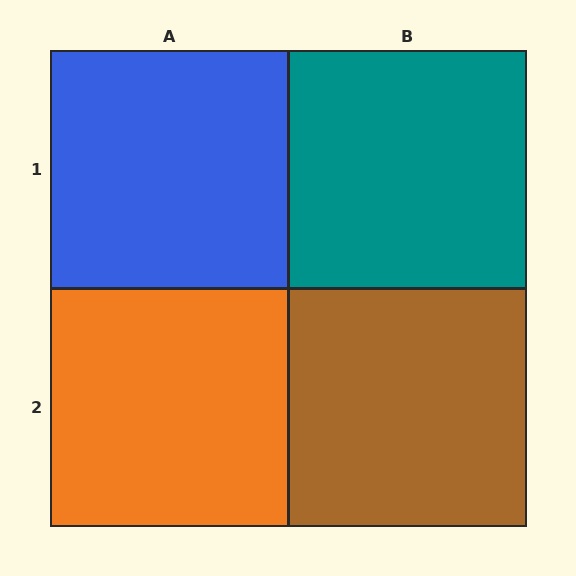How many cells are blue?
1 cell is blue.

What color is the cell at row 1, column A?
Blue.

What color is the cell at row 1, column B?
Teal.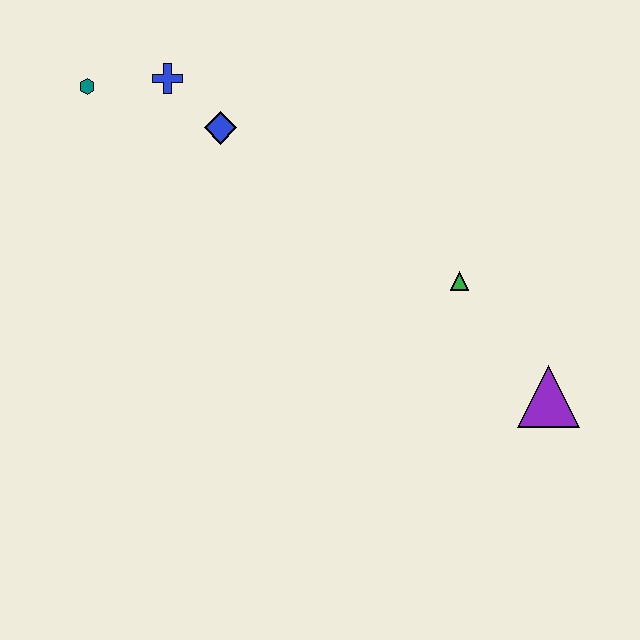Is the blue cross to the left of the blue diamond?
Yes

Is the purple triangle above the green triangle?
No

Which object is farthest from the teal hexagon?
The purple triangle is farthest from the teal hexagon.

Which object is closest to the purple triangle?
The green triangle is closest to the purple triangle.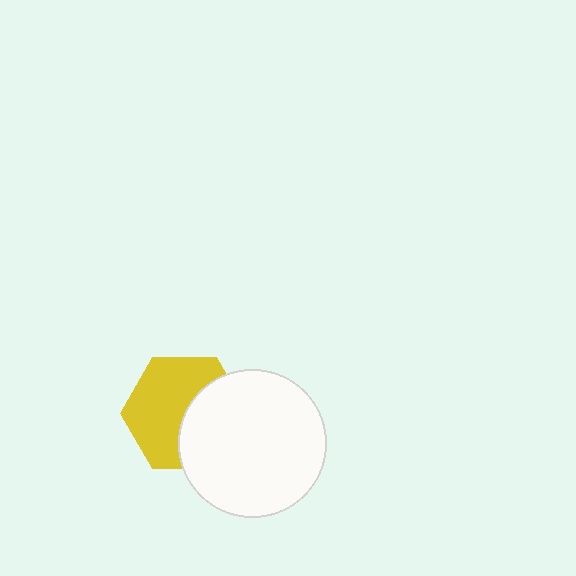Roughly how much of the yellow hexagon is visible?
About half of it is visible (roughly 58%).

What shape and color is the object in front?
The object in front is a white circle.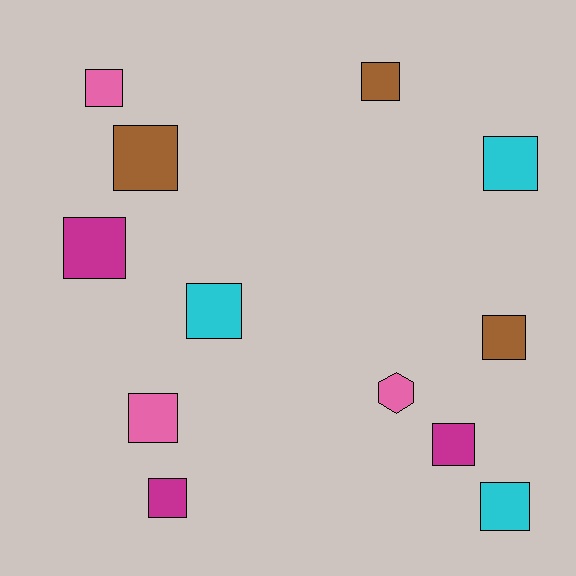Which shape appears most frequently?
Square, with 11 objects.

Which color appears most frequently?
Cyan, with 3 objects.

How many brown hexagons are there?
There are no brown hexagons.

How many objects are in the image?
There are 12 objects.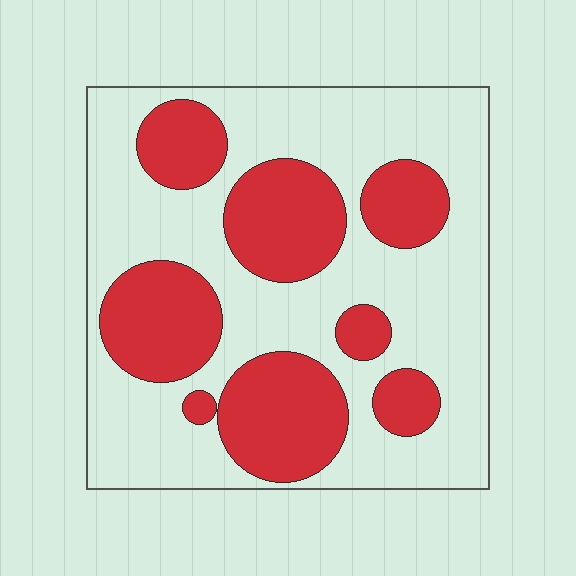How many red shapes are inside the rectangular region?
8.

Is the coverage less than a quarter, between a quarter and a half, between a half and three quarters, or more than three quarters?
Between a quarter and a half.